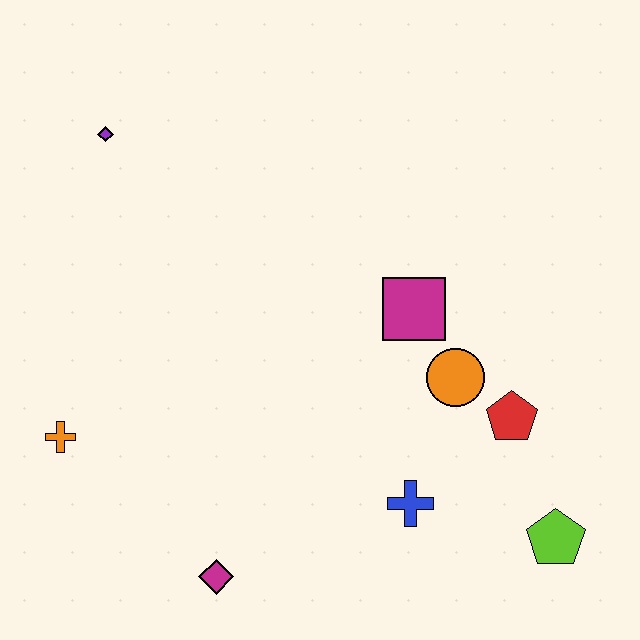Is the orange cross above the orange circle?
No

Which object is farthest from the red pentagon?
The purple diamond is farthest from the red pentagon.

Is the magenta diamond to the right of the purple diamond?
Yes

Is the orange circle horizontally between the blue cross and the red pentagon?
Yes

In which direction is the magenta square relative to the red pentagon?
The magenta square is above the red pentagon.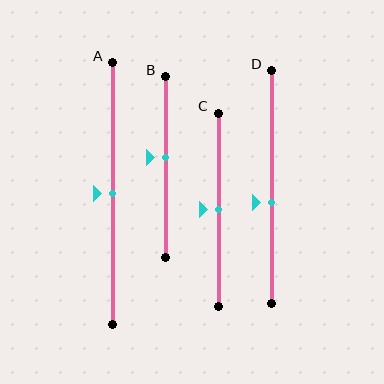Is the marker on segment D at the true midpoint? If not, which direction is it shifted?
No, the marker on segment D is shifted downward by about 7% of the segment length.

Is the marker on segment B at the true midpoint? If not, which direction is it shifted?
No, the marker on segment B is shifted upward by about 5% of the segment length.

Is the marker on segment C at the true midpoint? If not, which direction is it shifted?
Yes, the marker on segment C is at the true midpoint.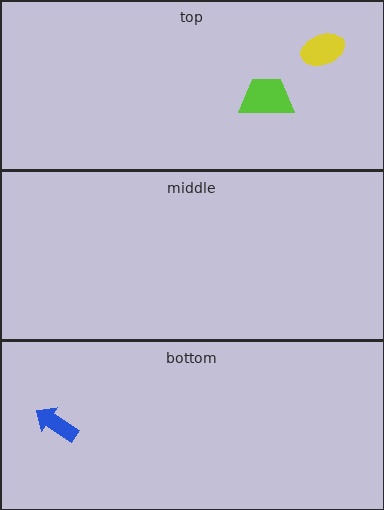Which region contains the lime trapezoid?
The top region.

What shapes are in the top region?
The yellow ellipse, the lime trapezoid.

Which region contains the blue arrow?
The bottom region.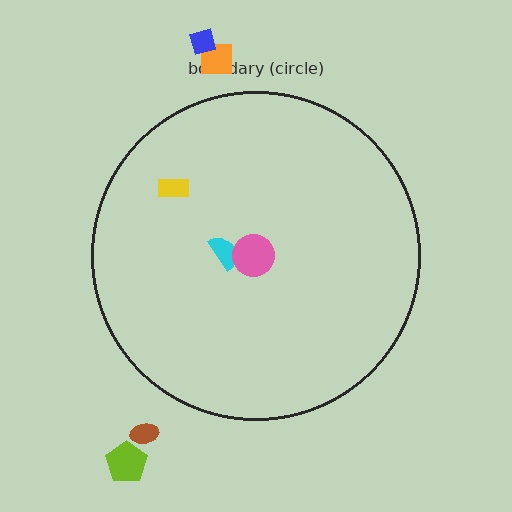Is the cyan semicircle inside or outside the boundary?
Inside.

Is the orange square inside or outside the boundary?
Outside.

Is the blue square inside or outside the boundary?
Outside.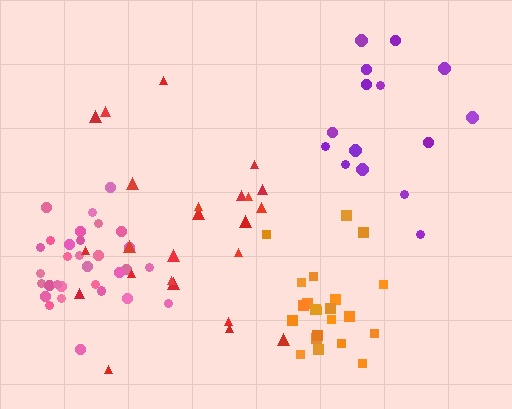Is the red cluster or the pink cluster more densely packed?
Pink.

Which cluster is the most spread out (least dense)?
Purple.